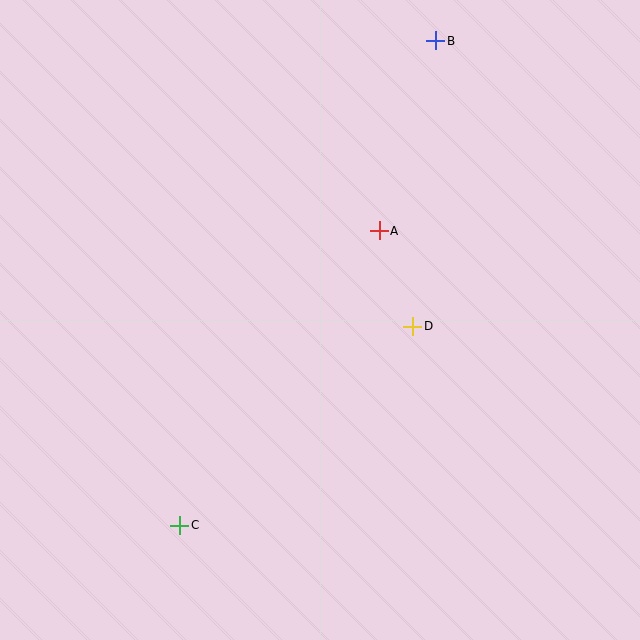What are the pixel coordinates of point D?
Point D is at (413, 326).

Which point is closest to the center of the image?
Point D at (413, 326) is closest to the center.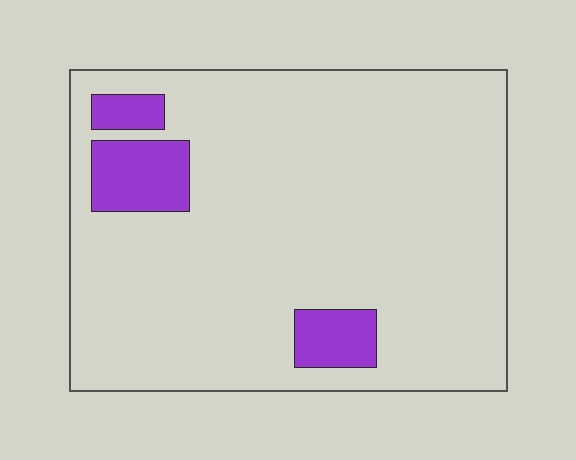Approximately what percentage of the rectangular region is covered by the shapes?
Approximately 10%.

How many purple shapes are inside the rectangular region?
3.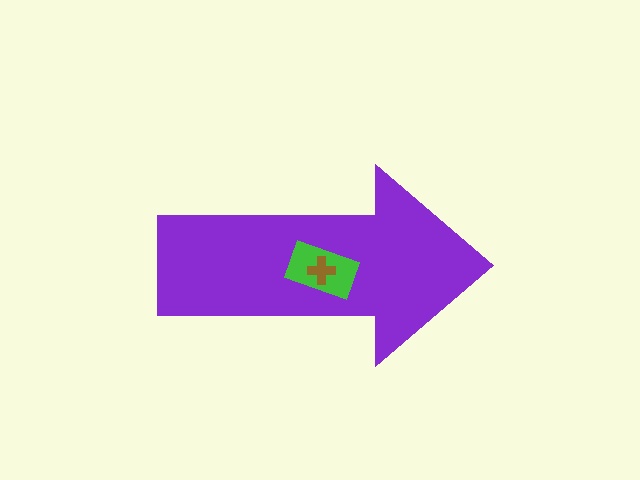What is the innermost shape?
The brown cross.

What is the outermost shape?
The purple arrow.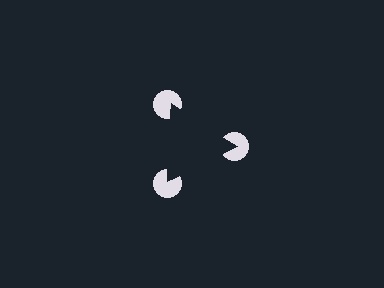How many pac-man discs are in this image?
There are 3 — one at each vertex of the illusory triangle.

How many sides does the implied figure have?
3 sides.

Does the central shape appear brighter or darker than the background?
It typically appears slightly darker than the background, even though no actual brightness change is drawn.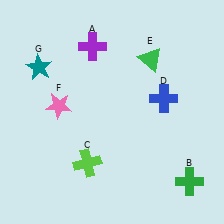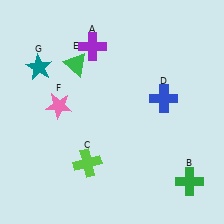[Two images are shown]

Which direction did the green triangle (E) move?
The green triangle (E) moved left.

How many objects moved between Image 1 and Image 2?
1 object moved between the two images.